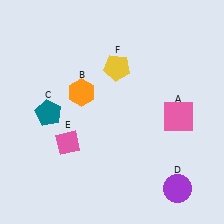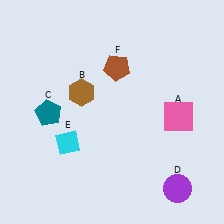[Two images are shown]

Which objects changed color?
B changed from orange to brown. E changed from pink to cyan. F changed from yellow to brown.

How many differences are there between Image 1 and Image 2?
There are 3 differences between the two images.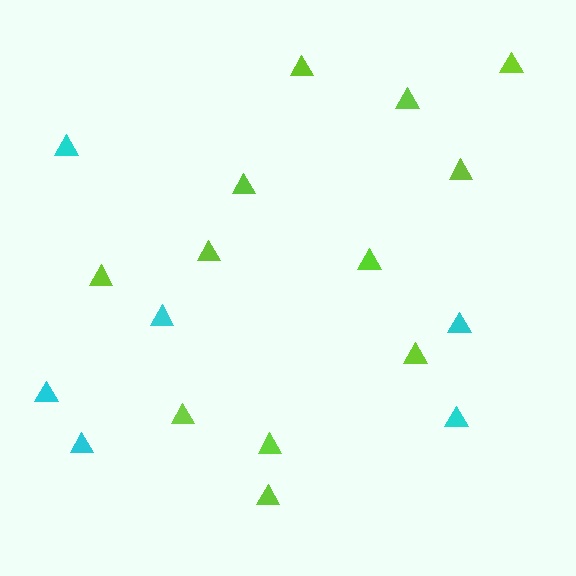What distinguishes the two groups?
There are 2 groups: one group of cyan triangles (6) and one group of lime triangles (12).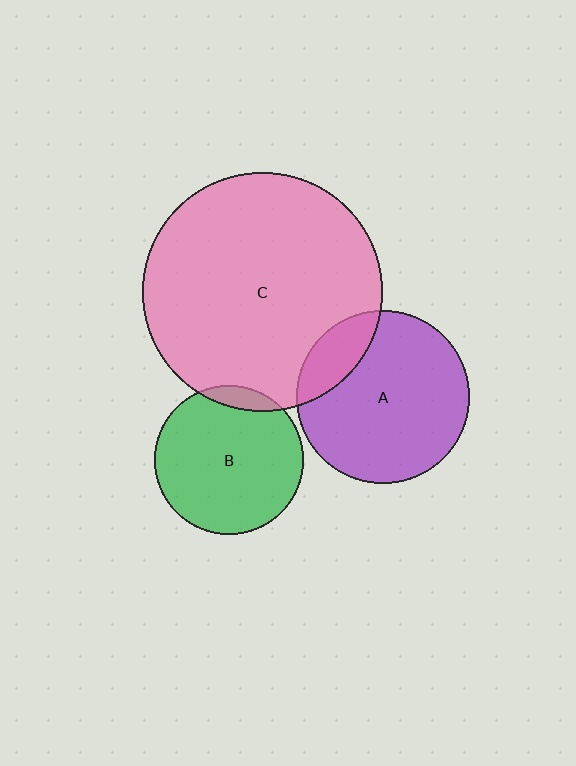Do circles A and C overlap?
Yes.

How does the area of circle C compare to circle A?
Approximately 1.9 times.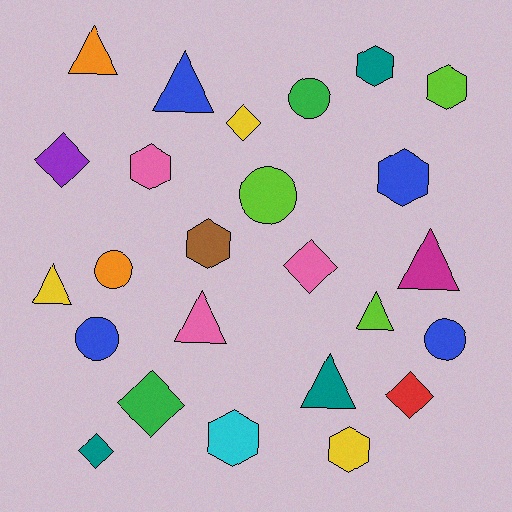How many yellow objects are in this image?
There are 3 yellow objects.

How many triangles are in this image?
There are 7 triangles.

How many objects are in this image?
There are 25 objects.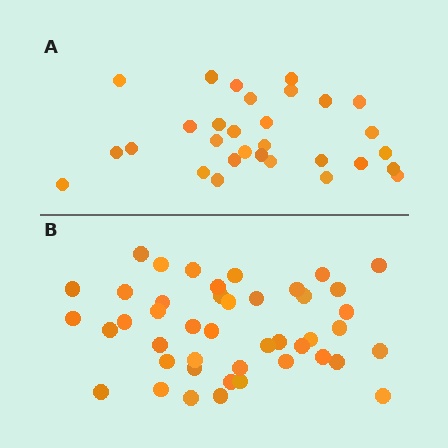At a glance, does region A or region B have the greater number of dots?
Region B (the bottom region) has more dots.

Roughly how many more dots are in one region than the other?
Region B has approximately 15 more dots than region A.